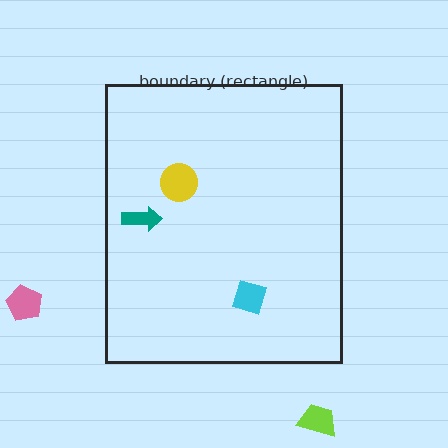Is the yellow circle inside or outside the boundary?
Inside.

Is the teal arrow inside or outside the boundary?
Inside.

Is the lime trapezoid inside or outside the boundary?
Outside.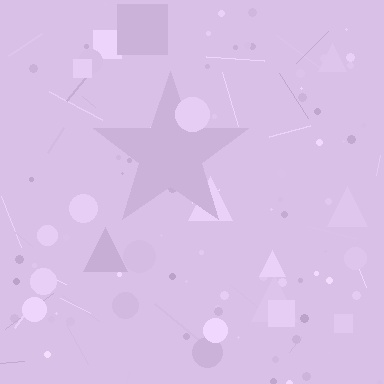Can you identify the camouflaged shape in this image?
The camouflaged shape is a star.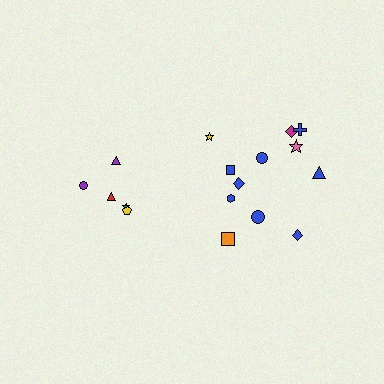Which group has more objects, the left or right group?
The right group.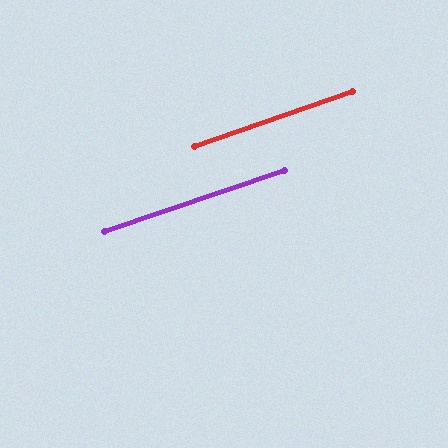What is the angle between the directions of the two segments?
Approximately 1 degree.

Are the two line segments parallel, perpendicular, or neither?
Parallel — their directions differ by only 0.6°.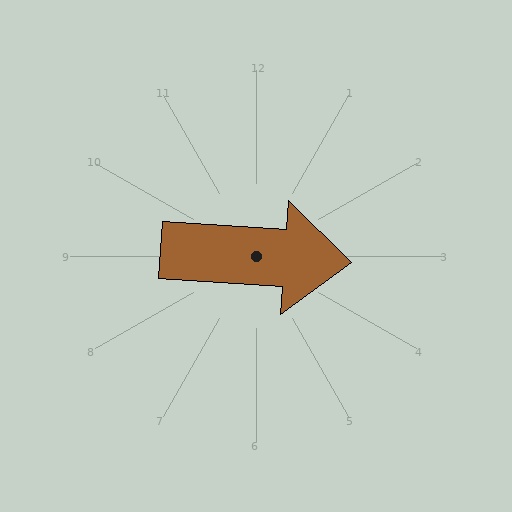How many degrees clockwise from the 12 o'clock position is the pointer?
Approximately 94 degrees.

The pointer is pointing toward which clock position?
Roughly 3 o'clock.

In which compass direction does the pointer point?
East.